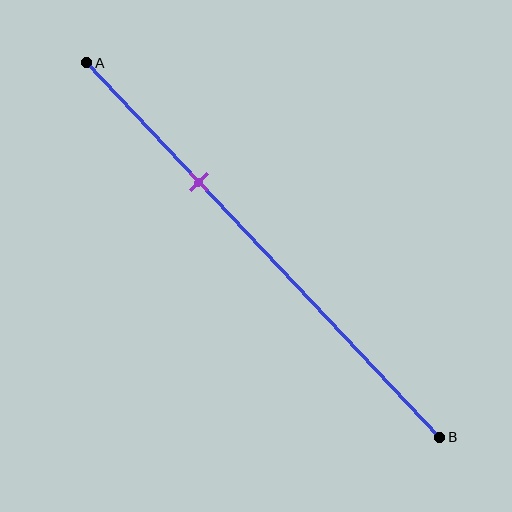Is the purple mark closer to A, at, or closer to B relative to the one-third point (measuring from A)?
The purple mark is approximately at the one-third point of segment AB.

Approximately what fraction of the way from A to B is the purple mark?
The purple mark is approximately 30% of the way from A to B.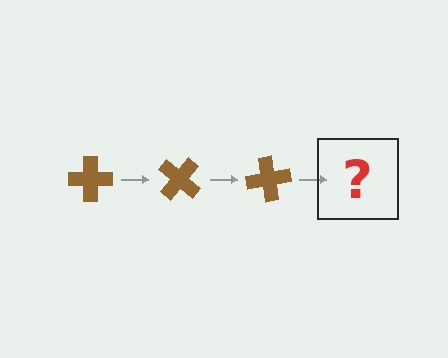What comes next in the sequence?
The next element should be a brown cross rotated 120 degrees.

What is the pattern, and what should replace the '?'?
The pattern is that the cross rotates 40 degrees each step. The '?' should be a brown cross rotated 120 degrees.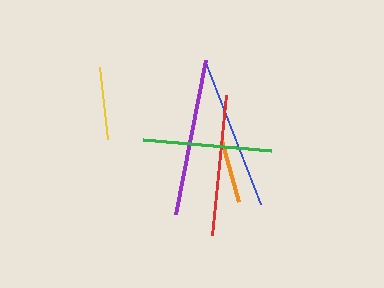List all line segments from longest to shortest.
From longest to shortest: purple, blue, red, green, yellow, orange.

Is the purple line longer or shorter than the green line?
The purple line is longer than the green line.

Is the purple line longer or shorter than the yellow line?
The purple line is longer than the yellow line.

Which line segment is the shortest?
The orange line is the shortest at approximately 63 pixels.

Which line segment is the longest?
The purple line is the longest at approximately 157 pixels.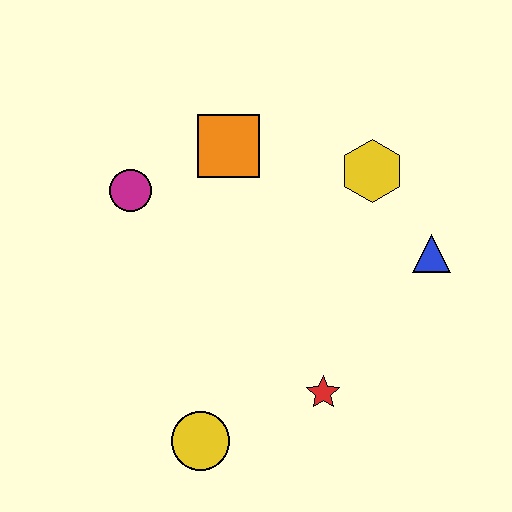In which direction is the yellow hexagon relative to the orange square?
The yellow hexagon is to the right of the orange square.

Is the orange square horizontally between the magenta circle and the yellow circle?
No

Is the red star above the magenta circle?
No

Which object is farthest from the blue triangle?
The magenta circle is farthest from the blue triangle.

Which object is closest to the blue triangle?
The yellow hexagon is closest to the blue triangle.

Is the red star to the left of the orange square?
No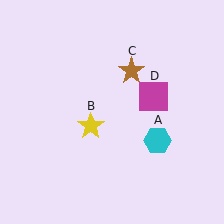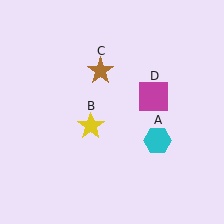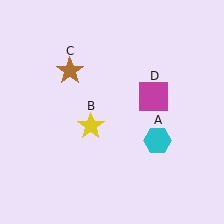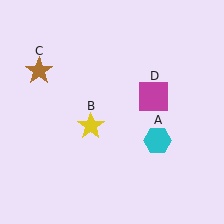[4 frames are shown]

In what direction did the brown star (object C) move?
The brown star (object C) moved left.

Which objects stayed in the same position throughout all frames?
Cyan hexagon (object A) and yellow star (object B) and magenta square (object D) remained stationary.